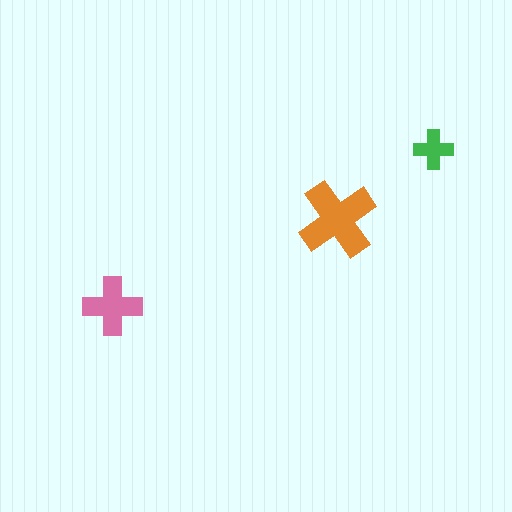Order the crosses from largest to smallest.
the orange one, the pink one, the green one.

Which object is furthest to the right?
The green cross is rightmost.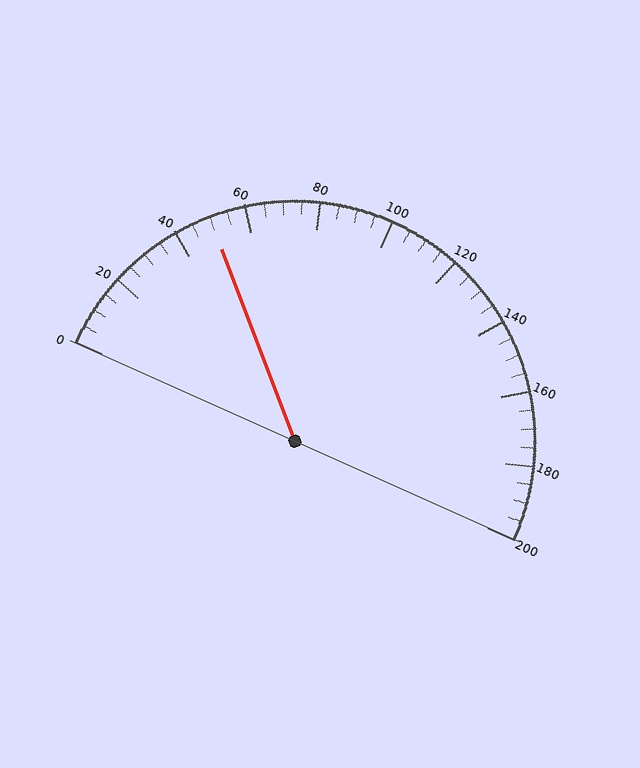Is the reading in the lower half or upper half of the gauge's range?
The reading is in the lower half of the range (0 to 200).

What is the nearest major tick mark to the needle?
The nearest major tick mark is 40.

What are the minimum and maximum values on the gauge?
The gauge ranges from 0 to 200.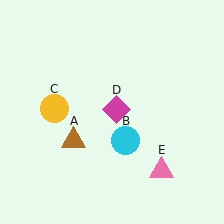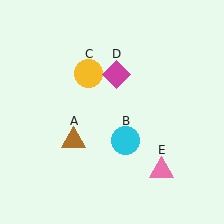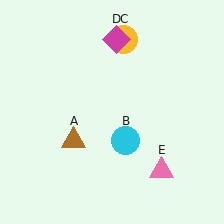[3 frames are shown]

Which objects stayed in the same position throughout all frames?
Brown triangle (object A) and cyan circle (object B) and pink triangle (object E) remained stationary.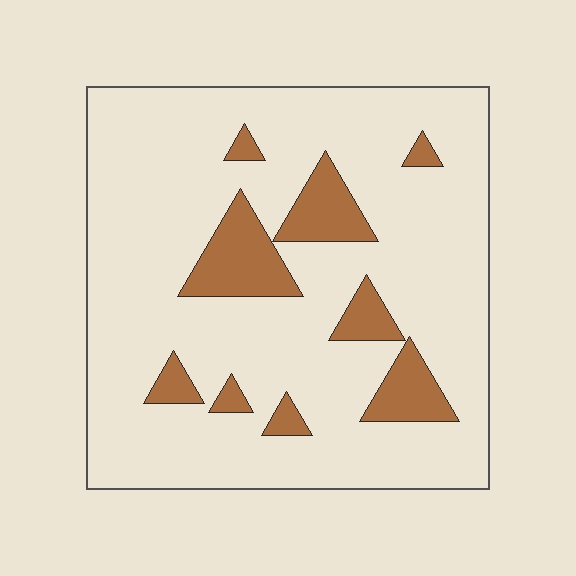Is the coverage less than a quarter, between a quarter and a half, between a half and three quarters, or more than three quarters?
Less than a quarter.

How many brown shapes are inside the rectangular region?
9.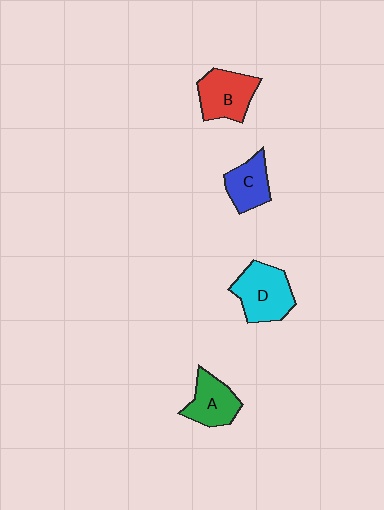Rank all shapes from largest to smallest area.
From largest to smallest: D (cyan), B (red), A (green), C (blue).